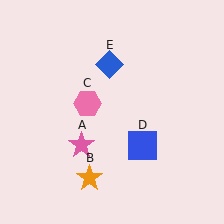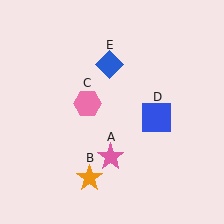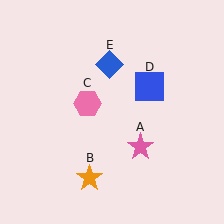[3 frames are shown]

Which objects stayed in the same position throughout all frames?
Orange star (object B) and pink hexagon (object C) and blue diamond (object E) remained stationary.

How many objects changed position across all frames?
2 objects changed position: pink star (object A), blue square (object D).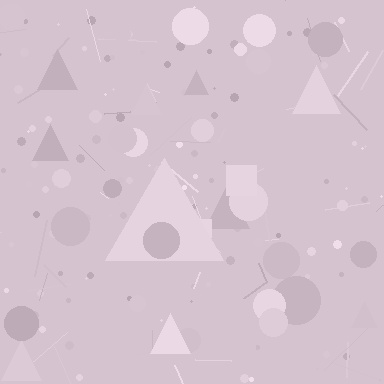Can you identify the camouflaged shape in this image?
The camouflaged shape is a triangle.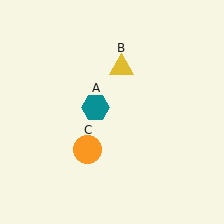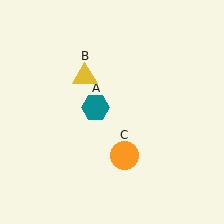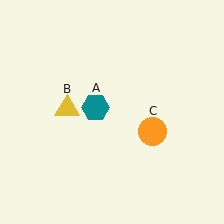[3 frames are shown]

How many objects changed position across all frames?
2 objects changed position: yellow triangle (object B), orange circle (object C).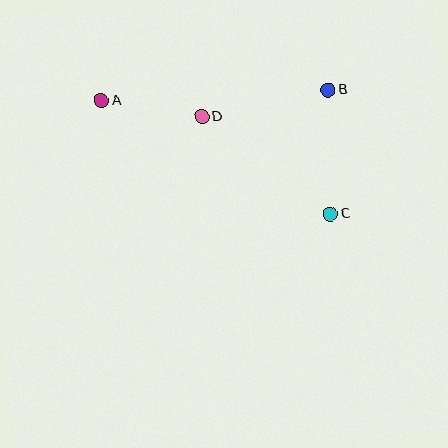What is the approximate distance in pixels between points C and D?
The distance between C and D is approximately 161 pixels.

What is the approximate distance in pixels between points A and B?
The distance between A and B is approximately 227 pixels.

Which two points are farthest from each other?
Points A and C are farthest from each other.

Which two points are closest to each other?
Points A and D are closest to each other.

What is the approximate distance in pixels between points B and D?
The distance between B and D is approximately 130 pixels.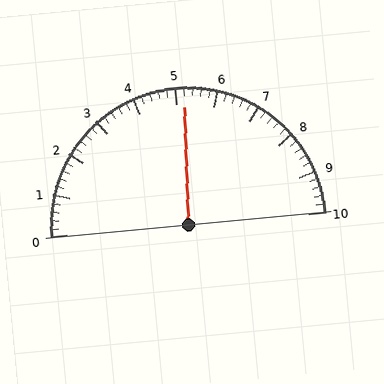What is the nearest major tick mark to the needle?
The nearest major tick mark is 5.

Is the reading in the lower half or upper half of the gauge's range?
The reading is in the upper half of the range (0 to 10).